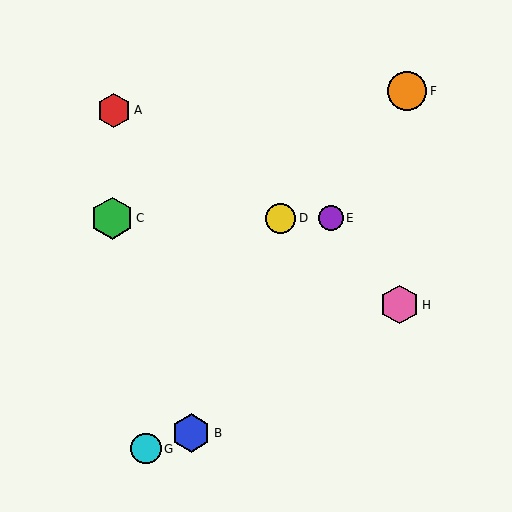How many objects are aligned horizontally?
3 objects (C, D, E) are aligned horizontally.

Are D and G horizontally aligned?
No, D is at y≈218 and G is at y≈449.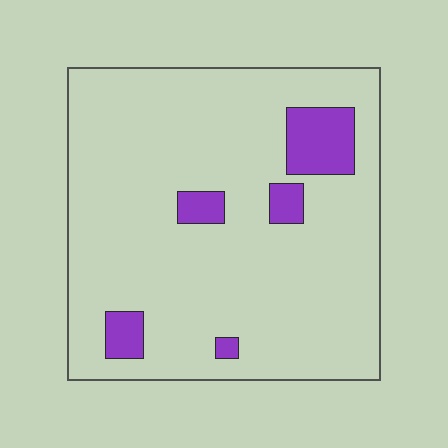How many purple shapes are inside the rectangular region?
5.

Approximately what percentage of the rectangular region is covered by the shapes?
Approximately 10%.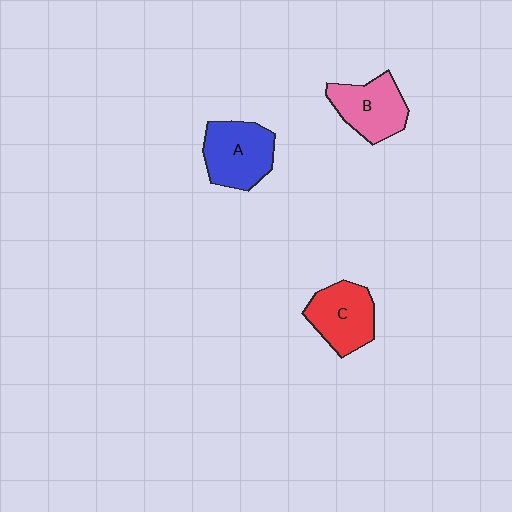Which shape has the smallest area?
Shape B (pink).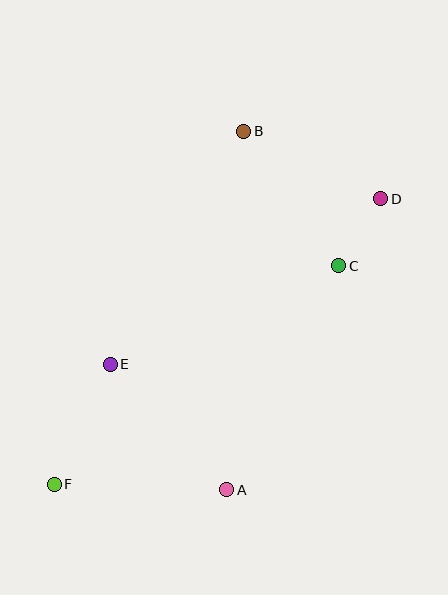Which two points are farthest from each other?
Points D and F are farthest from each other.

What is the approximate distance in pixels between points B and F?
The distance between B and F is approximately 400 pixels.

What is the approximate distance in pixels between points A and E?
The distance between A and E is approximately 171 pixels.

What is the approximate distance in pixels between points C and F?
The distance between C and F is approximately 358 pixels.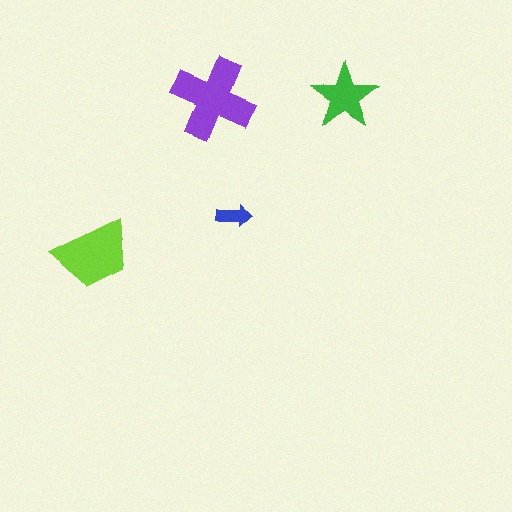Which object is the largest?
The purple cross.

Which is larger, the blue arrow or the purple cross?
The purple cross.